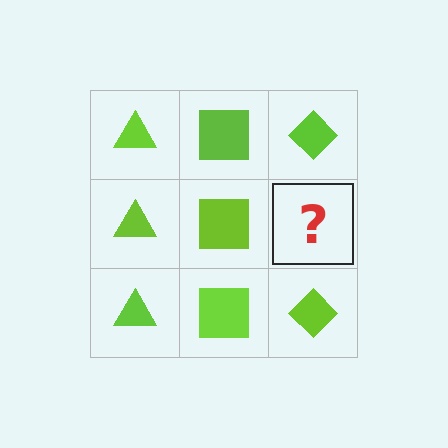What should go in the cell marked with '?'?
The missing cell should contain a lime diamond.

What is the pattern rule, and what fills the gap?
The rule is that each column has a consistent shape. The gap should be filled with a lime diamond.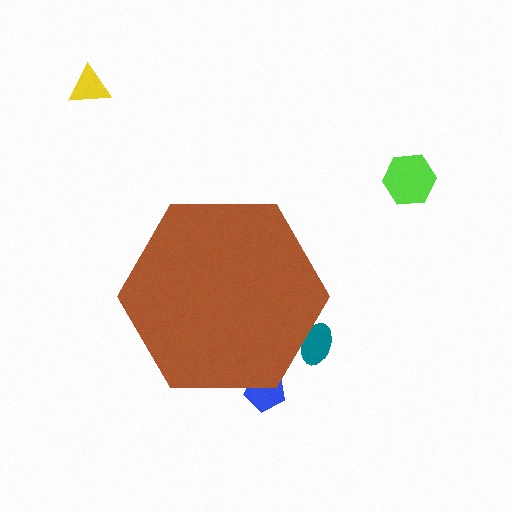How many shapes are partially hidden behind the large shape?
2 shapes are partially hidden.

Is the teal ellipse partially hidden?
Yes, the teal ellipse is partially hidden behind the brown hexagon.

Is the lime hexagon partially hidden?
No, the lime hexagon is fully visible.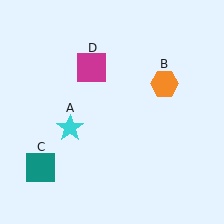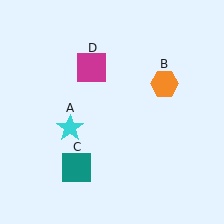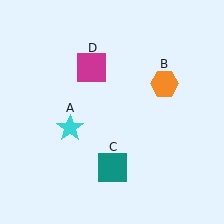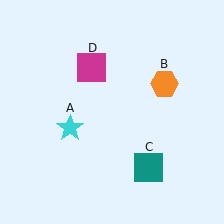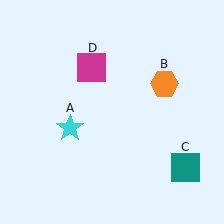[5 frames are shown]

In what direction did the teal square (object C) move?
The teal square (object C) moved right.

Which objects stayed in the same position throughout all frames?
Cyan star (object A) and orange hexagon (object B) and magenta square (object D) remained stationary.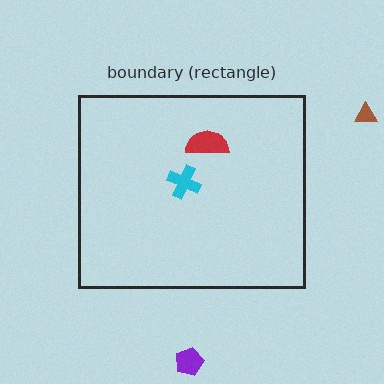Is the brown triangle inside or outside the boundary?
Outside.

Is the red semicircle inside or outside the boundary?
Inside.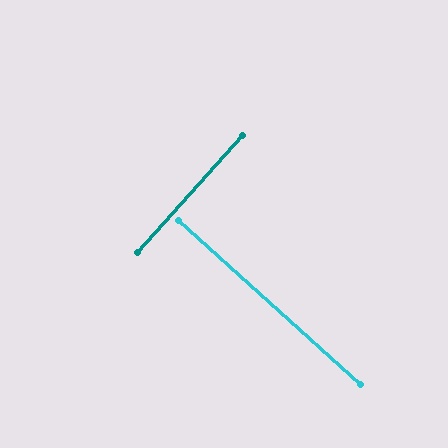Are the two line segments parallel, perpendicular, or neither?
Perpendicular — they meet at approximately 90°.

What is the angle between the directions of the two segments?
Approximately 90 degrees.